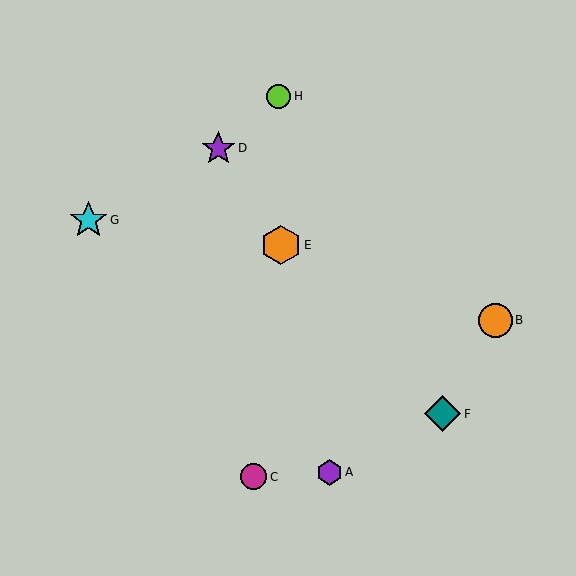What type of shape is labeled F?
Shape F is a teal diamond.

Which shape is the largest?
The orange hexagon (labeled E) is the largest.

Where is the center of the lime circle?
The center of the lime circle is at (279, 96).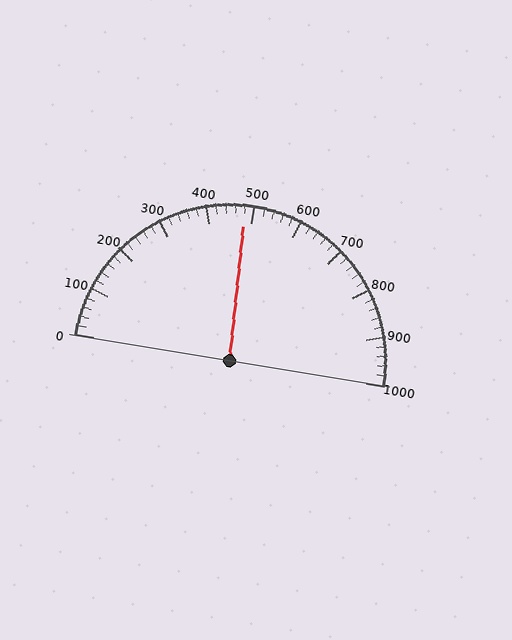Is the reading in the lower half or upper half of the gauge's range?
The reading is in the lower half of the range (0 to 1000).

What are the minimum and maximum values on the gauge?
The gauge ranges from 0 to 1000.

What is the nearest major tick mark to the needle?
The nearest major tick mark is 500.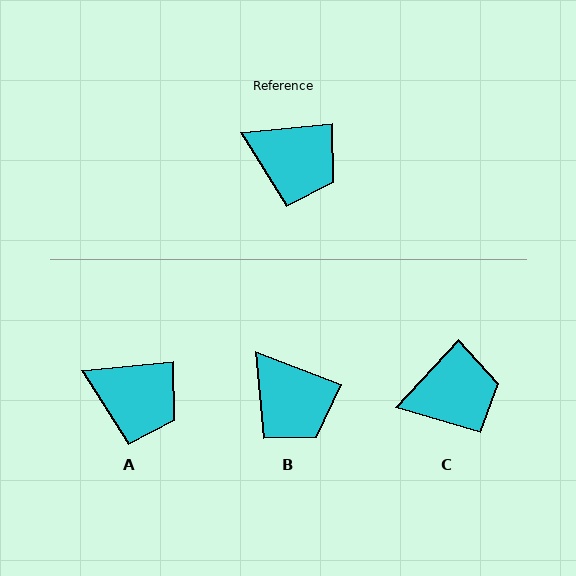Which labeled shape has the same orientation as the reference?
A.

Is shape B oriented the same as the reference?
No, it is off by about 26 degrees.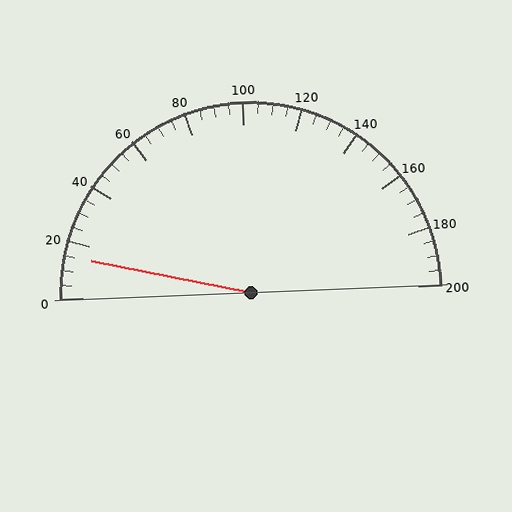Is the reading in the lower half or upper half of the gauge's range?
The reading is in the lower half of the range (0 to 200).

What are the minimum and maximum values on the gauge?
The gauge ranges from 0 to 200.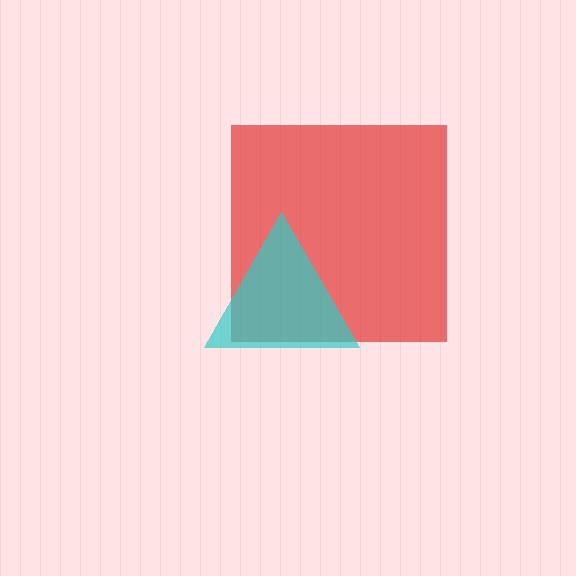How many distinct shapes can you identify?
There are 2 distinct shapes: a red square, a cyan triangle.